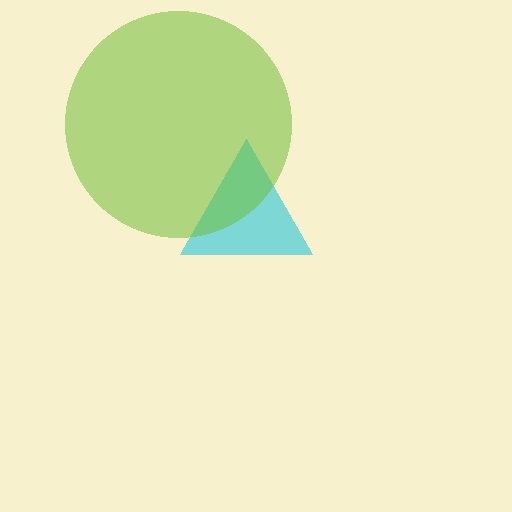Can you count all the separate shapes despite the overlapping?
Yes, there are 2 separate shapes.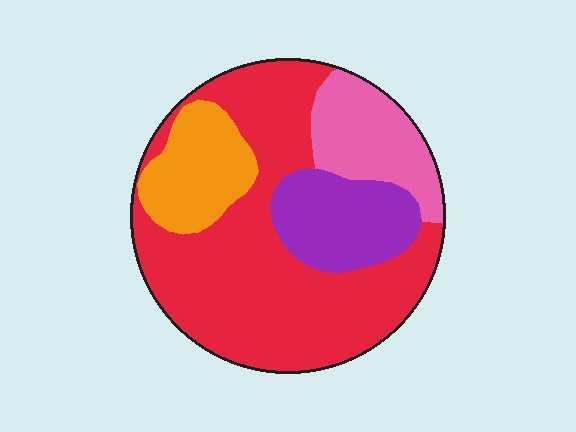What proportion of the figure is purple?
Purple covers 15% of the figure.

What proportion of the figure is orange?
Orange covers 14% of the figure.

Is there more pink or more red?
Red.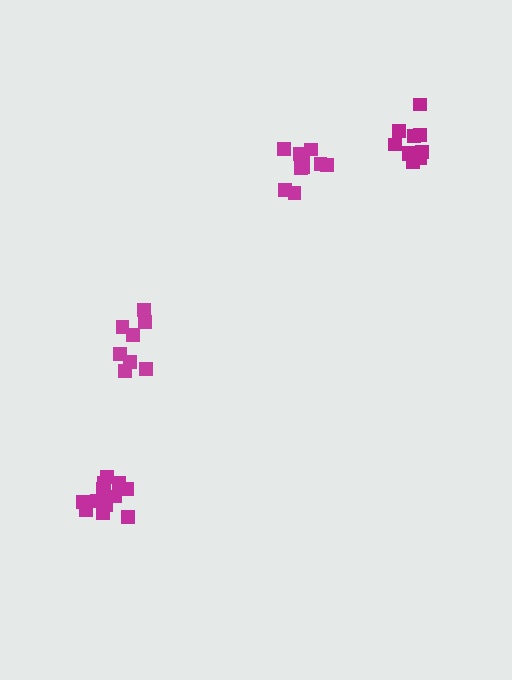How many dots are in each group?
Group 1: 8 dots, Group 2: 10 dots, Group 3: 13 dots, Group 4: 11 dots (42 total).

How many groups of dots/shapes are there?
There are 4 groups.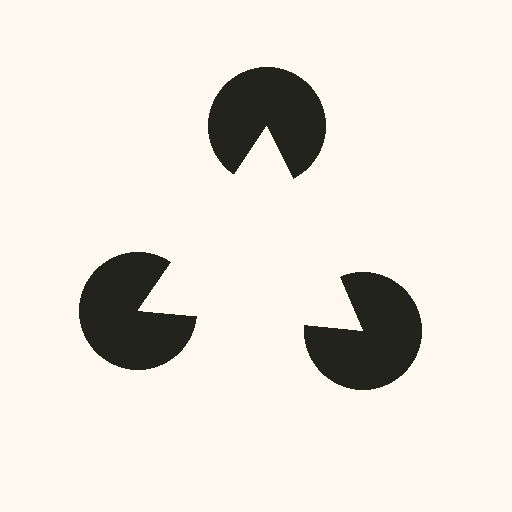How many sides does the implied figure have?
3 sides.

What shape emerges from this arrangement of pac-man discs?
An illusory triangle — its edges are inferred from the aligned wedge cuts in the pac-man discs, not physically drawn.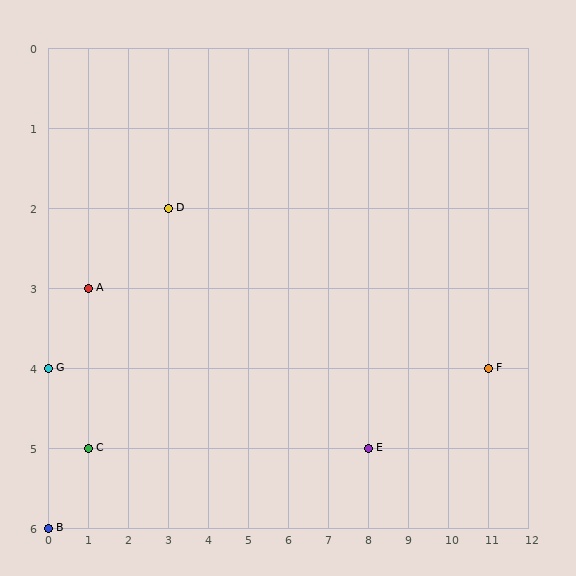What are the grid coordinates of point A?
Point A is at grid coordinates (1, 3).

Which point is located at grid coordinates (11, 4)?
Point F is at (11, 4).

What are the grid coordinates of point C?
Point C is at grid coordinates (1, 5).